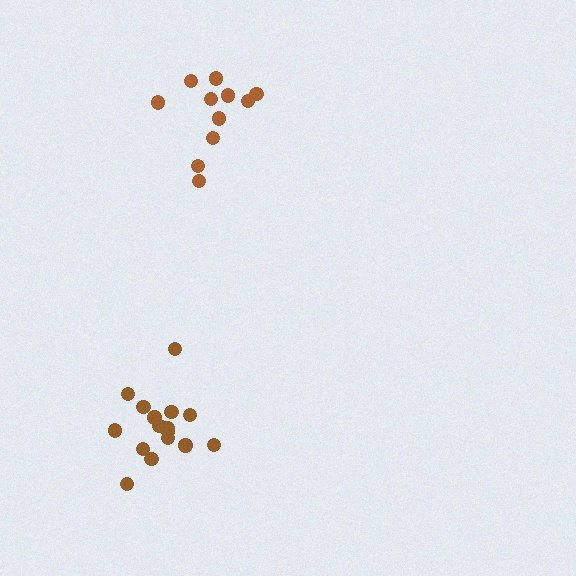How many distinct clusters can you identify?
There are 2 distinct clusters.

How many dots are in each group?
Group 1: 11 dots, Group 2: 16 dots (27 total).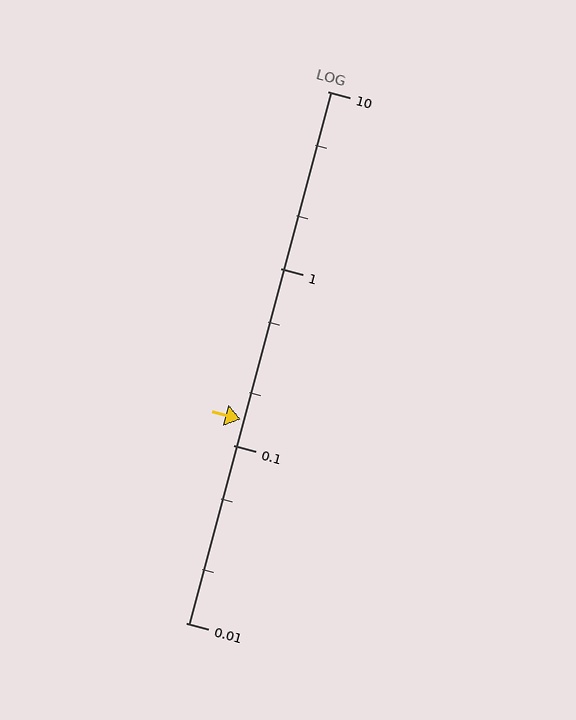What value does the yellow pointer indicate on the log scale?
The pointer indicates approximately 0.14.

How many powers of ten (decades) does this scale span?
The scale spans 3 decades, from 0.01 to 10.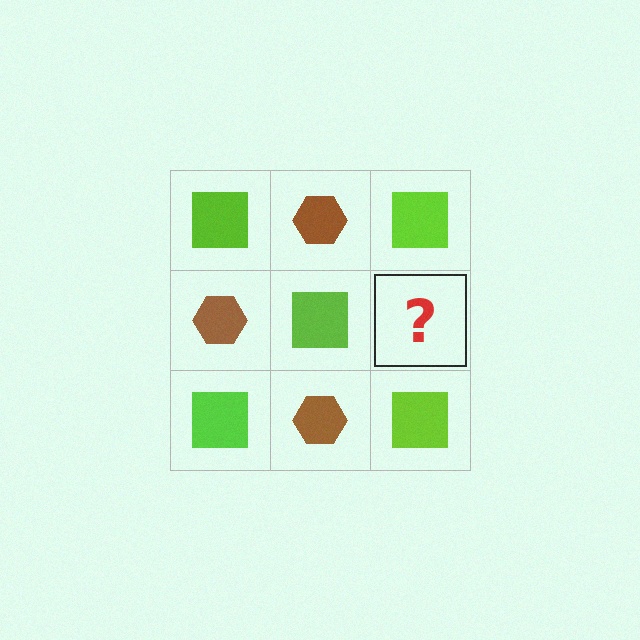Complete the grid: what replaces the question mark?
The question mark should be replaced with a brown hexagon.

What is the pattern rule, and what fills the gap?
The rule is that it alternates lime square and brown hexagon in a checkerboard pattern. The gap should be filled with a brown hexagon.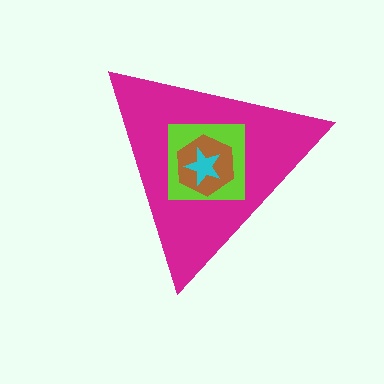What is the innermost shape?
The cyan star.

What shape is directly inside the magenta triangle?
The lime square.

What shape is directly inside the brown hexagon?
The cyan star.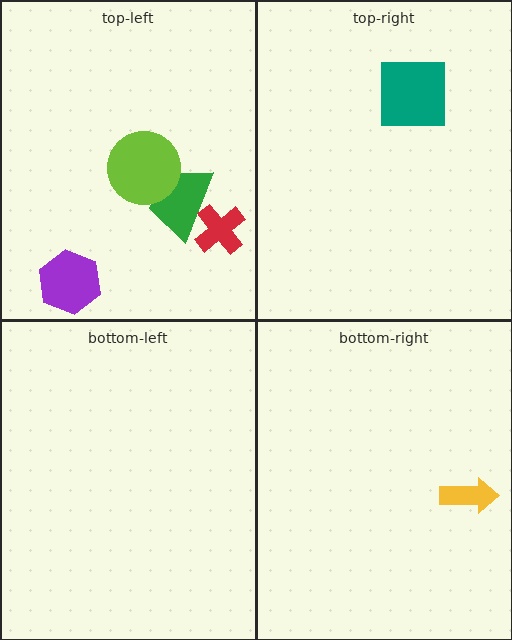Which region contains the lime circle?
The top-left region.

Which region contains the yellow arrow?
The bottom-right region.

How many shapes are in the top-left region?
4.